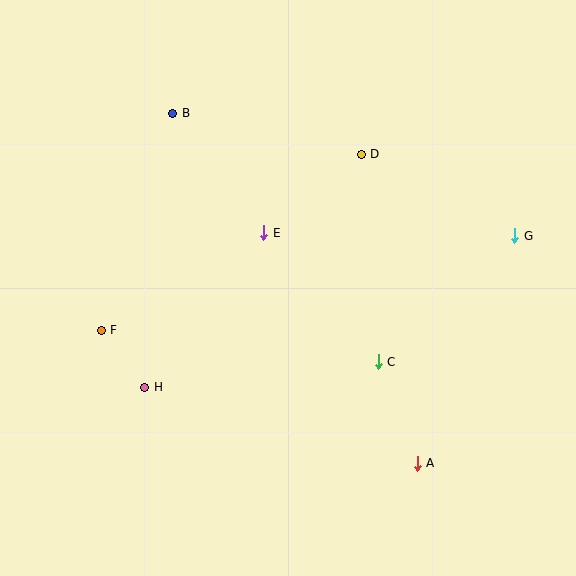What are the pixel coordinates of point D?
Point D is at (361, 154).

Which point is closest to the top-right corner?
Point G is closest to the top-right corner.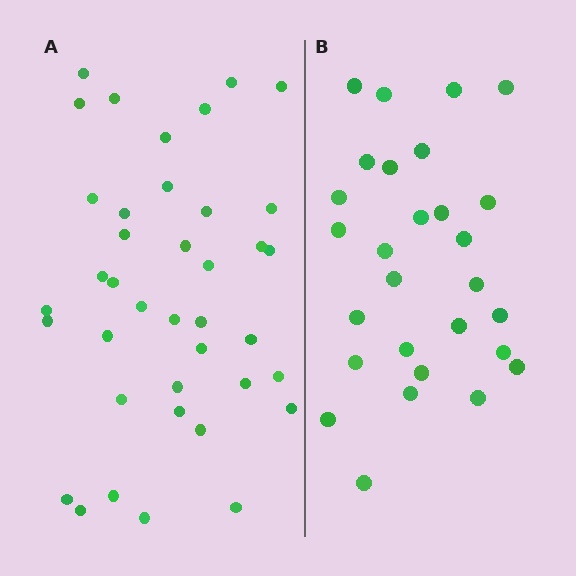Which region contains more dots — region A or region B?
Region A (the left region) has more dots.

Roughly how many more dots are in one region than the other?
Region A has roughly 12 or so more dots than region B.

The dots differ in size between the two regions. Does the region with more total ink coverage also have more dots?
No. Region B has more total ink coverage because its dots are larger, but region A actually contains more individual dots. Total area can be misleading — the number of items is what matters here.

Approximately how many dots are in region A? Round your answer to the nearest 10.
About 40 dots. (The exact count is 39, which rounds to 40.)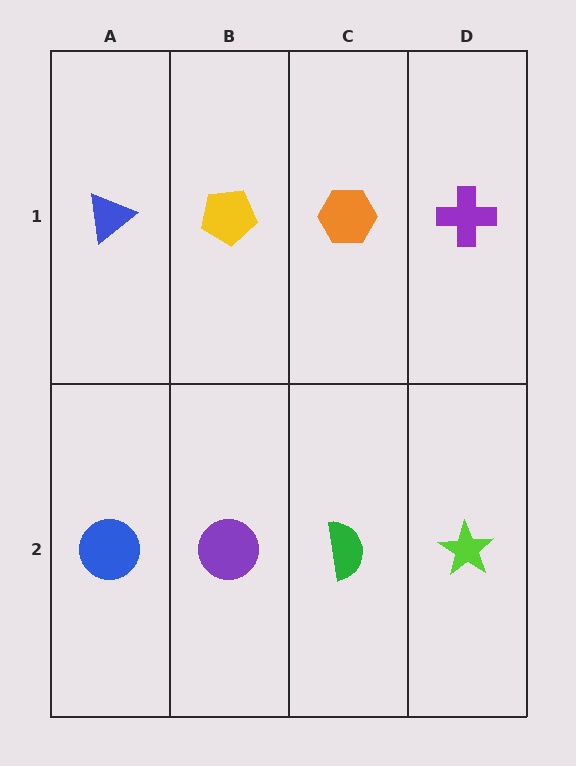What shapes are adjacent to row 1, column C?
A green semicircle (row 2, column C), a yellow pentagon (row 1, column B), a purple cross (row 1, column D).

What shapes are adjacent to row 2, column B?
A yellow pentagon (row 1, column B), a blue circle (row 2, column A), a green semicircle (row 2, column C).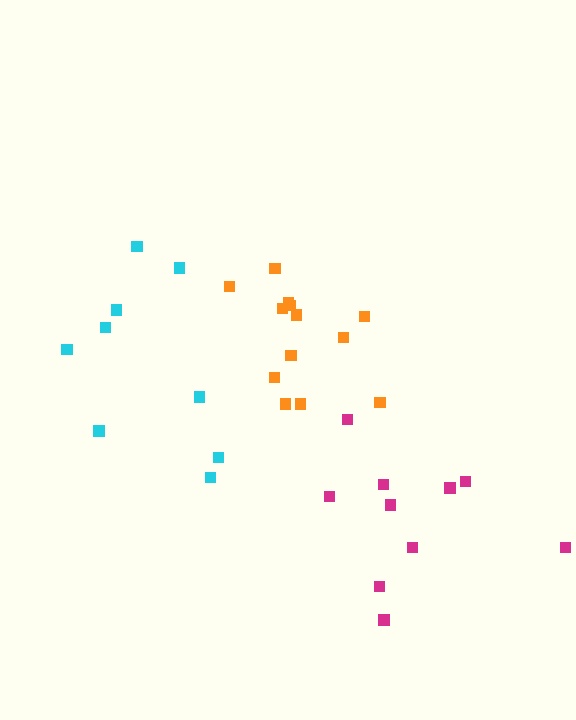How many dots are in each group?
Group 1: 9 dots, Group 2: 13 dots, Group 3: 10 dots (32 total).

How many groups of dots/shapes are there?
There are 3 groups.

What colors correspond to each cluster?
The clusters are colored: cyan, orange, magenta.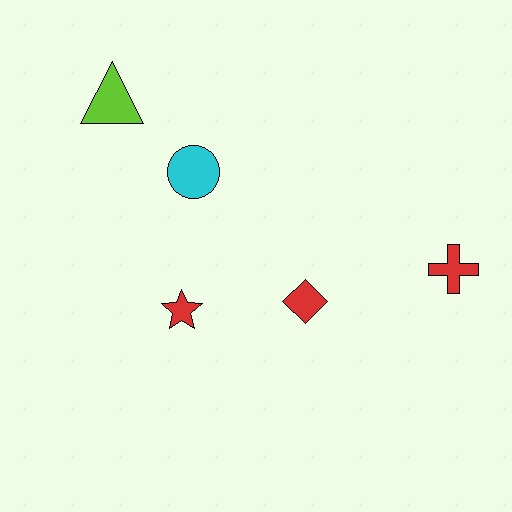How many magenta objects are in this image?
There are no magenta objects.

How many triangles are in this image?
There is 1 triangle.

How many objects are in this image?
There are 5 objects.